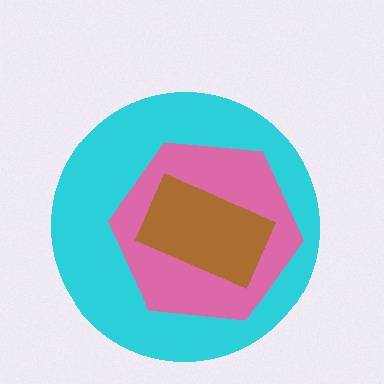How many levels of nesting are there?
3.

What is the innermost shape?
The brown rectangle.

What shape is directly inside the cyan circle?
The pink hexagon.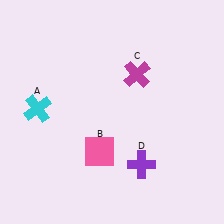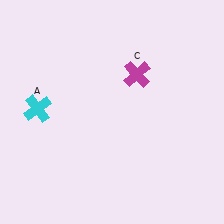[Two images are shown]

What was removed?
The pink square (B), the purple cross (D) were removed in Image 2.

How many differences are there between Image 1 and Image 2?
There are 2 differences between the two images.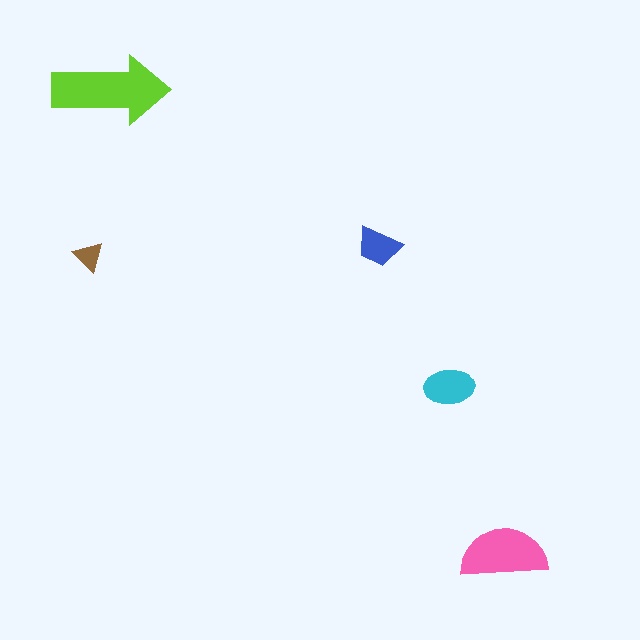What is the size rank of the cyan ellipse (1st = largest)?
3rd.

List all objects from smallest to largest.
The brown triangle, the blue trapezoid, the cyan ellipse, the pink semicircle, the lime arrow.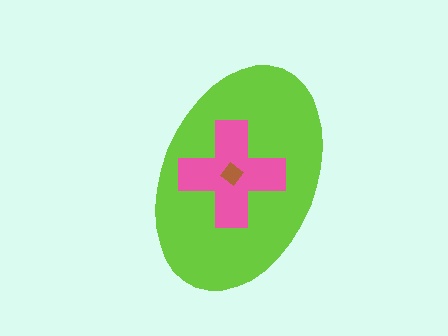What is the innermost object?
The brown diamond.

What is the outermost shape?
The lime ellipse.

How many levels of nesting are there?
3.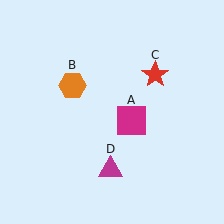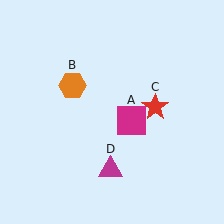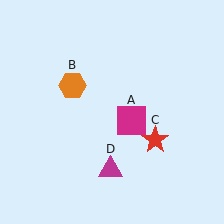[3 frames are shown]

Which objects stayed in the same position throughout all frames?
Magenta square (object A) and orange hexagon (object B) and magenta triangle (object D) remained stationary.